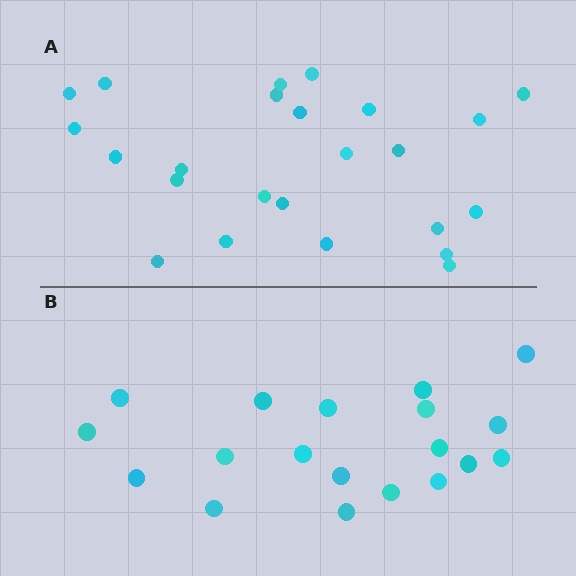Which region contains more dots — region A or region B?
Region A (the top region) has more dots.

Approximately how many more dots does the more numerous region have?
Region A has about 5 more dots than region B.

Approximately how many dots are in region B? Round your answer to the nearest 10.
About 20 dots. (The exact count is 19, which rounds to 20.)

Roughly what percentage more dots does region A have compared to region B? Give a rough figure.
About 25% more.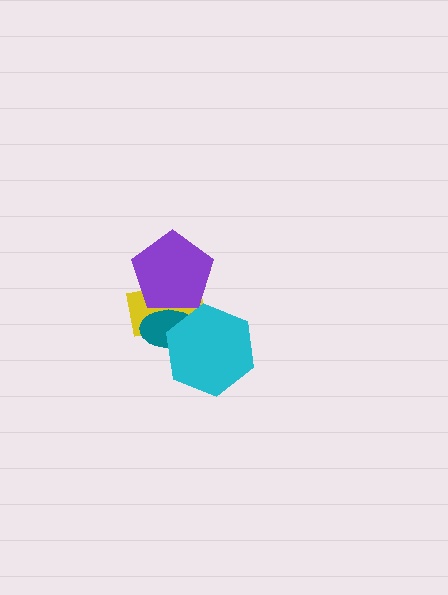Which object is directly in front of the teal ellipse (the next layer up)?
The cyan hexagon is directly in front of the teal ellipse.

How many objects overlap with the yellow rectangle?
3 objects overlap with the yellow rectangle.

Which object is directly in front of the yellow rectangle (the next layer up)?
The teal ellipse is directly in front of the yellow rectangle.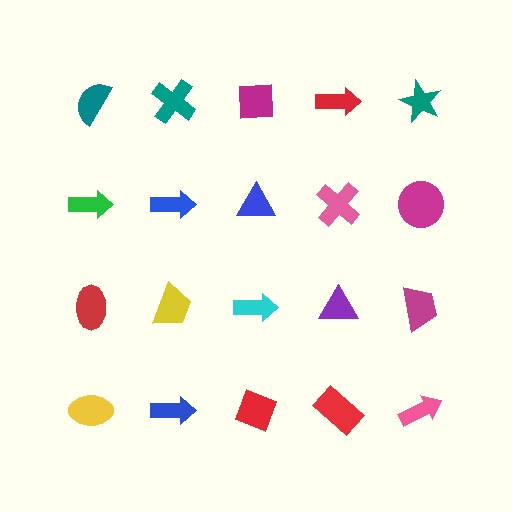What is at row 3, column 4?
A purple triangle.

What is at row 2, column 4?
A pink cross.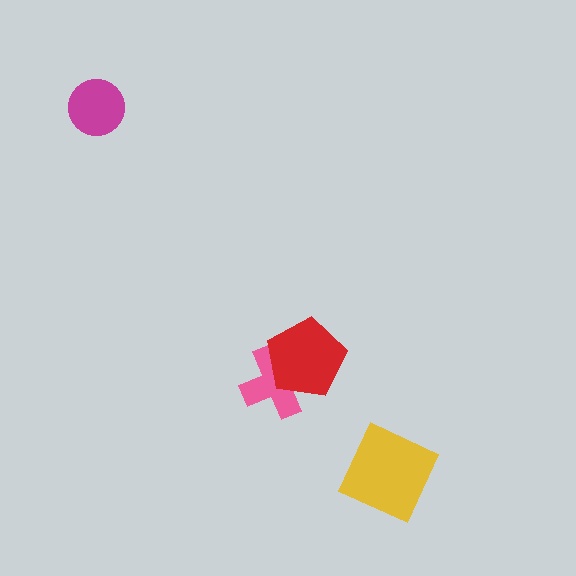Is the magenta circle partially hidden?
No, no other shape covers it.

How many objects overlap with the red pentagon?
1 object overlaps with the red pentagon.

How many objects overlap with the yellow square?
0 objects overlap with the yellow square.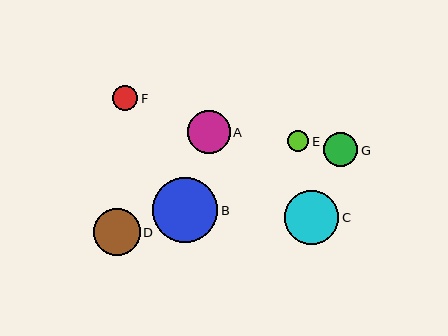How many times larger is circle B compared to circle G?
Circle B is approximately 1.9 times the size of circle G.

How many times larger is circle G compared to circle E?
Circle G is approximately 1.6 times the size of circle E.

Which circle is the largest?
Circle B is the largest with a size of approximately 65 pixels.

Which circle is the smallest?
Circle E is the smallest with a size of approximately 21 pixels.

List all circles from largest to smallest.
From largest to smallest: B, C, D, A, G, F, E.